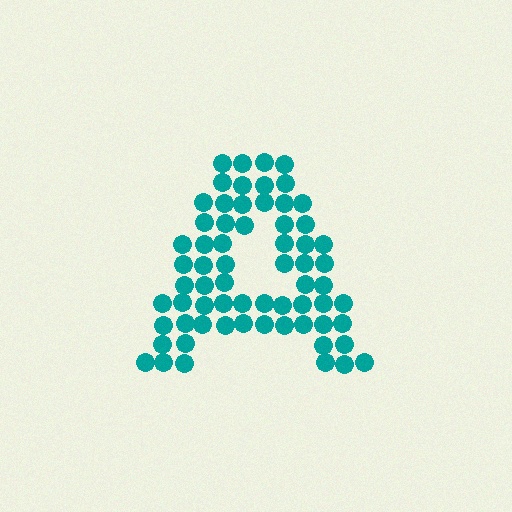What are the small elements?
The small elements are circles.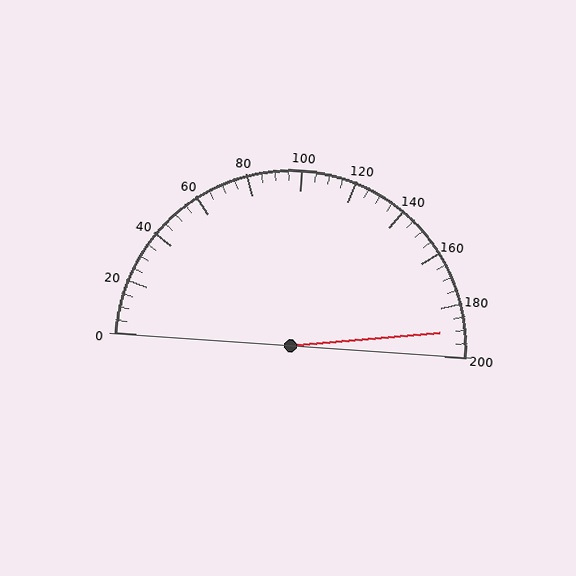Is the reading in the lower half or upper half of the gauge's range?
The reading is in the upper half of the range (0 to 200).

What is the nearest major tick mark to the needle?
The nearest major tick mark is 200.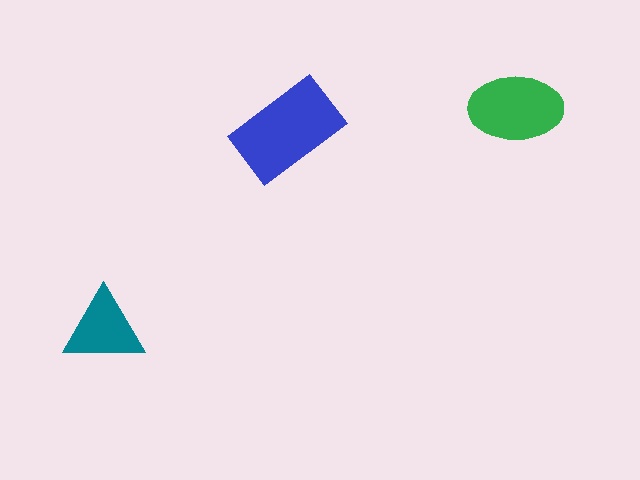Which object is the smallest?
The teal triangle.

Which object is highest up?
The green ellipse is topmost.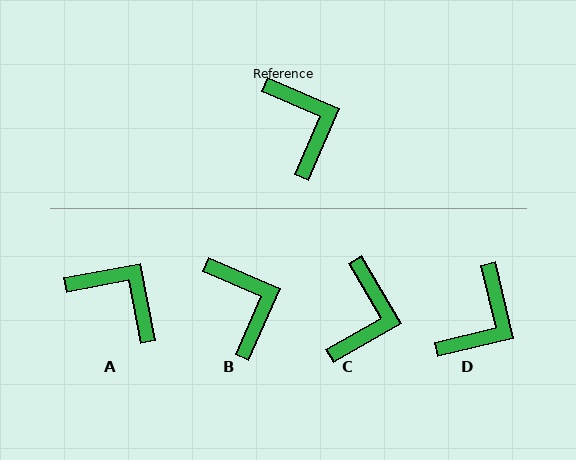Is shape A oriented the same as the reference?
No, it is off by about 34 degrees.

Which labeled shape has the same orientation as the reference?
B.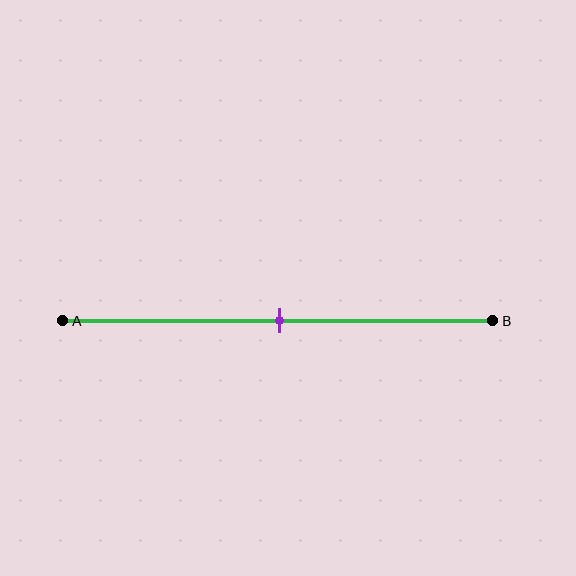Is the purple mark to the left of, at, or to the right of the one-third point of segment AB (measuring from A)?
The purple mark is to the right of the one-third point of segment AB.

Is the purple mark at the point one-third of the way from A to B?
No, the mark is at about 50% from A, not at the 33% one-third point.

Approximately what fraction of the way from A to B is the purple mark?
The purple mark is approximately 50% of the way from A to B.